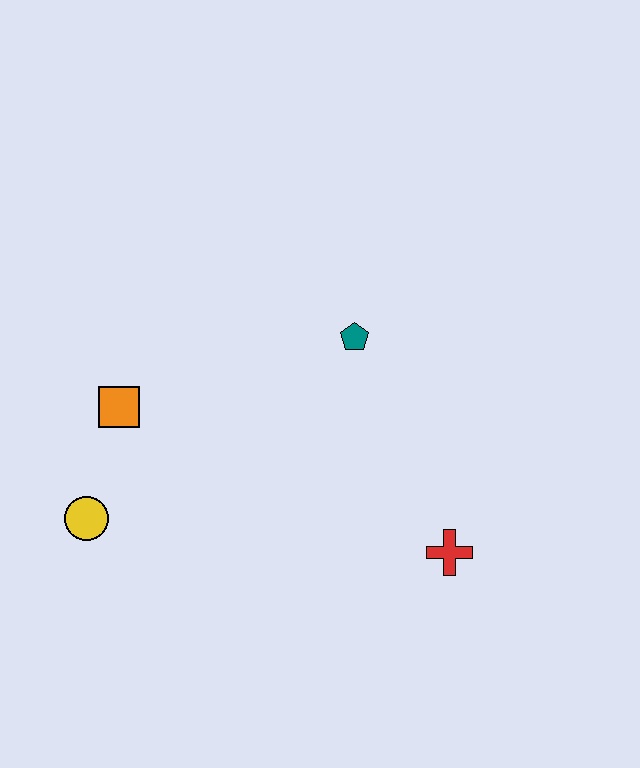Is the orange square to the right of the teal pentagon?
No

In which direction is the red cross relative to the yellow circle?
The red cross is to the right of the yellow circle.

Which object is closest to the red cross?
The teal pentagon is closest to the red cross.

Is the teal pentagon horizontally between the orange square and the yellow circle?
No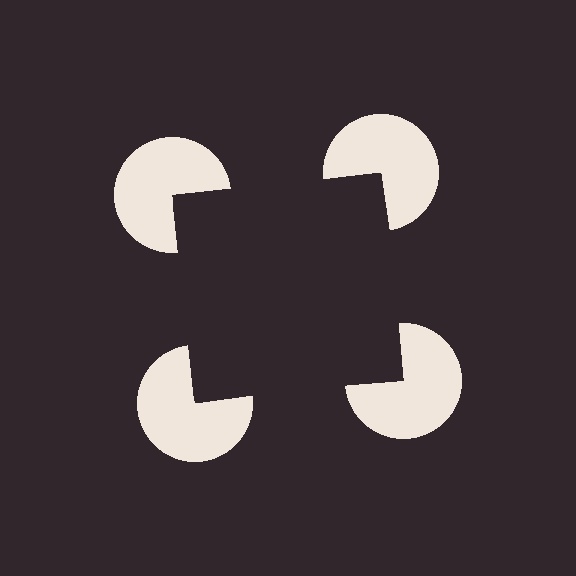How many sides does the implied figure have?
4 sides.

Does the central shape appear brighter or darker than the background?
It typically appears slightly darker than the background, even though no actual brightness change is drawn.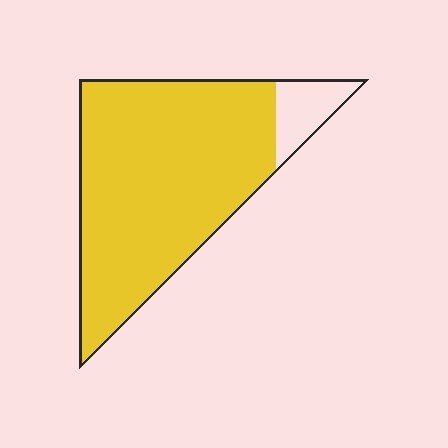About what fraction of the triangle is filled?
About nine tenths (9/10).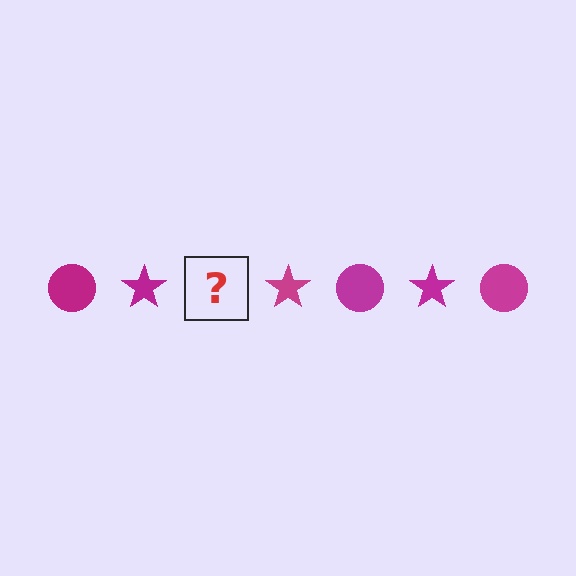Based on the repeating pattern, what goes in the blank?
The blank should be a magenta circle.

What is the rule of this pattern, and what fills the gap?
The rule is that the pattern cycles through circle, star shapes in magenta. The gap should be filled with a magenta circle.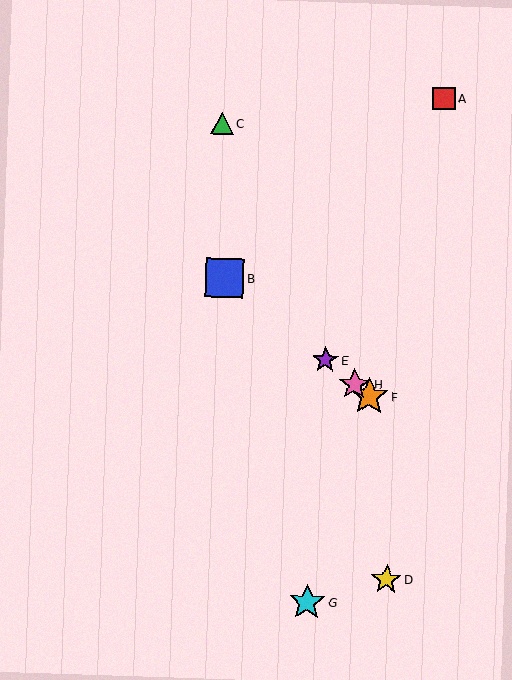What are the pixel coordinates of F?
Object F is at (369, 396).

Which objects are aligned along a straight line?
Objects B, E, F, H are aligned along a straight line.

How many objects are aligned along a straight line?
4 objects (B, E, F, H) are aligned along a straight line.